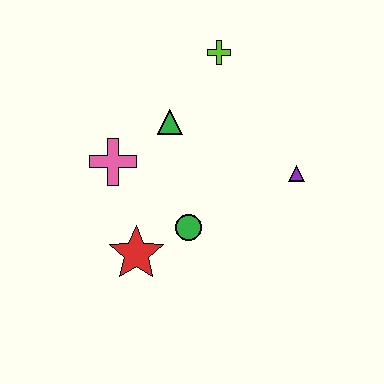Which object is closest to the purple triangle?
The green circle is closest to the purple triangle.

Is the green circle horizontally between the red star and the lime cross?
Yes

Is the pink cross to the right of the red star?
No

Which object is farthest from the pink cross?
The purple triangle is farthest from the pink cross.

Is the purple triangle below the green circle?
No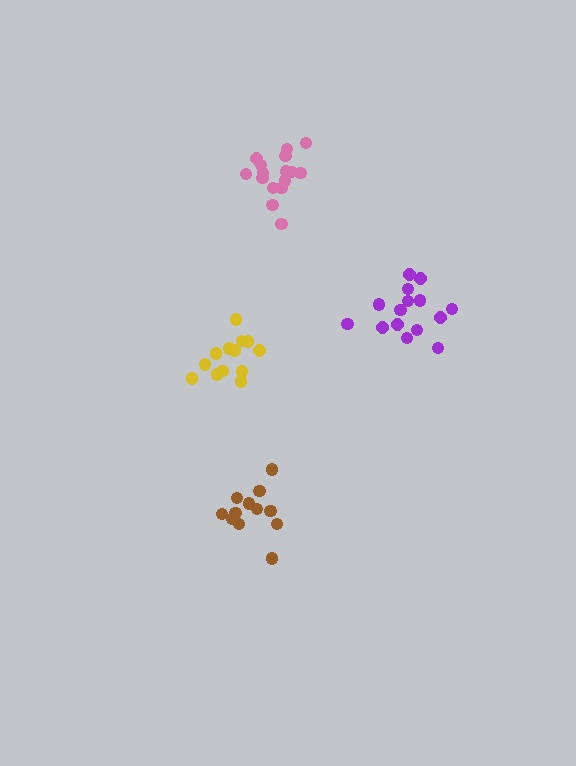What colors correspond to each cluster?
The clusters are colored: pink, purple, brown, yellow.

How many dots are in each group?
Group 1: 16 dots, Group 2: 15 dots, Group 3: 12 dots, Group 4: 13 dots (56 total).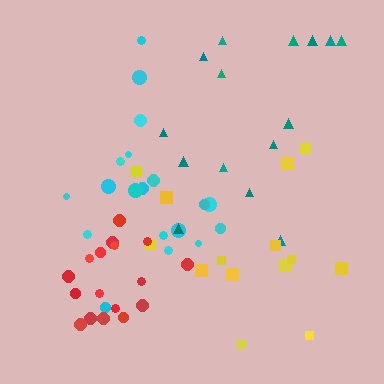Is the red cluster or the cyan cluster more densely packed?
Red.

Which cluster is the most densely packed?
Red.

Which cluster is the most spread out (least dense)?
Yellow.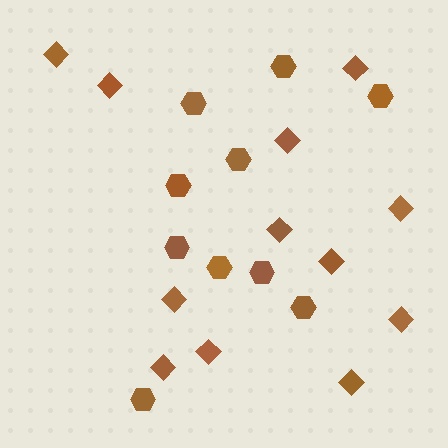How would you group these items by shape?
There are 2 groups: one group of diamonds (12) and one group of hexagons (10).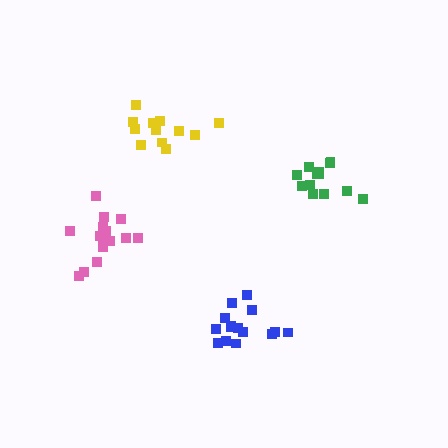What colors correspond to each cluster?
The clusters are colored: blue, pink, green, yellow.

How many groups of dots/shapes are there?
There are 4 groups.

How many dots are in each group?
Group 1: 15 dots, Group 2: 16 dots, Group 3: 13 dots, Group 4: 12 dots (56 total).